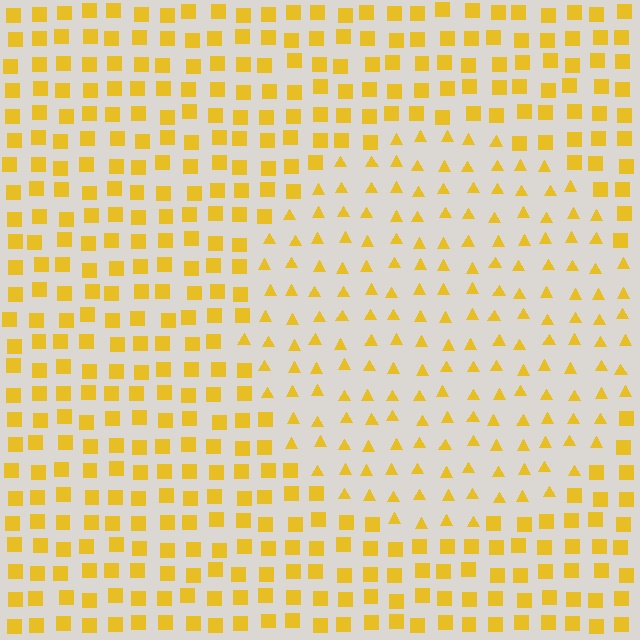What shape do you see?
I see a circle.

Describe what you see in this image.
The image is filled with small yellow elements arranged in a uniform grid. A circle-shaped region contains triangles, while the surrounding area contains squares. The boundary is defined purely by the change in element shape.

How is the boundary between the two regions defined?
The boundary is defined by a change in element shape: triangles inside vs. squares outside. All elements share the same color and spacing.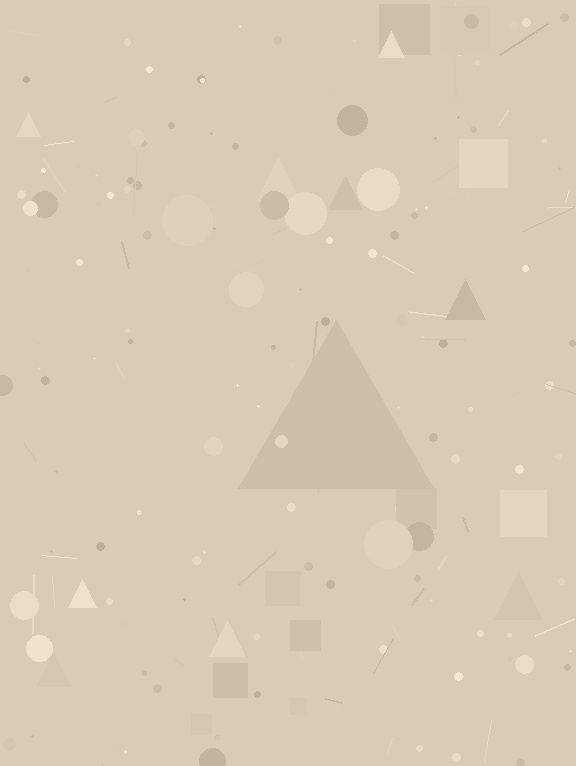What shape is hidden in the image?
A triangle is hidden in the image.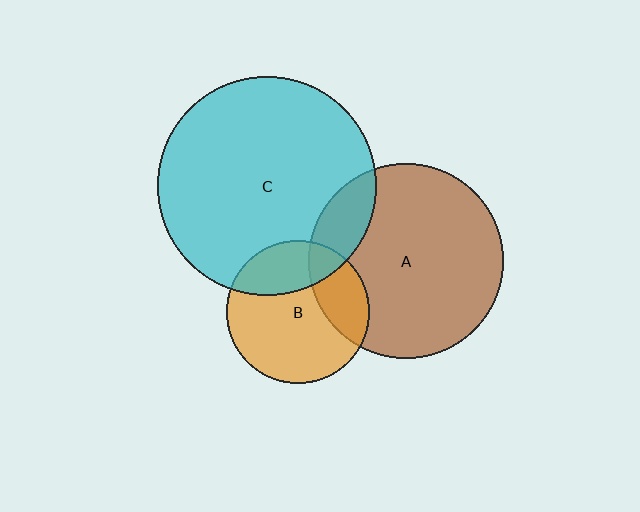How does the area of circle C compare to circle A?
Approximately 1.3 times.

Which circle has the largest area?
Circle C (cyan).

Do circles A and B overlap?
Yes.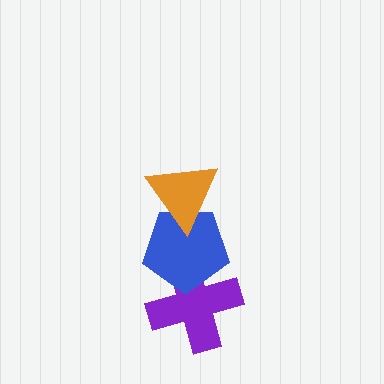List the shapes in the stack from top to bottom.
From top to bottom: the orange triangle, the blue pentagon, the purple cross.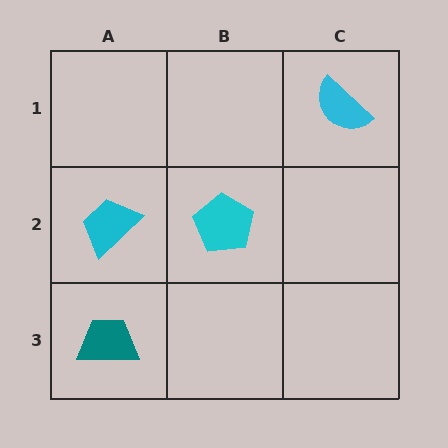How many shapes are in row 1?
1 shape.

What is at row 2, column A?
A cyan trapezoid.